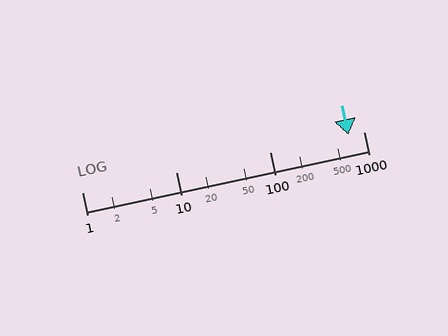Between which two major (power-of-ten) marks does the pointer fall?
The pointer is between 100 and 1000.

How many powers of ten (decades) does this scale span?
The scale spans 3 decades, from 1 to 1000.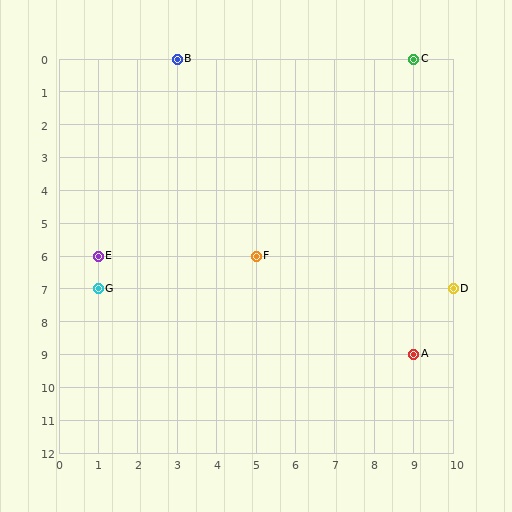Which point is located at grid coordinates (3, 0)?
Point B is at (3, 0).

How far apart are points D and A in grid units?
Points D and A are 1 column and 2 rows apart (about 2.2 grid units diagonally).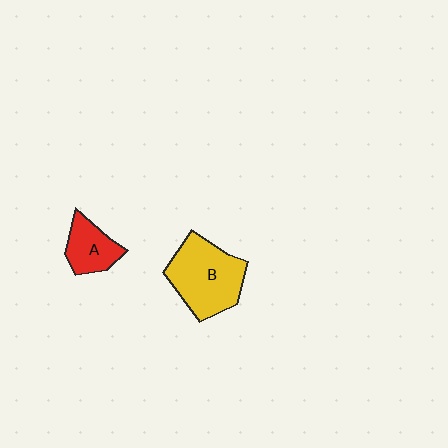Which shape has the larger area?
Shape B (yellow).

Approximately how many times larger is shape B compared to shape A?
Approximately 2.0 times.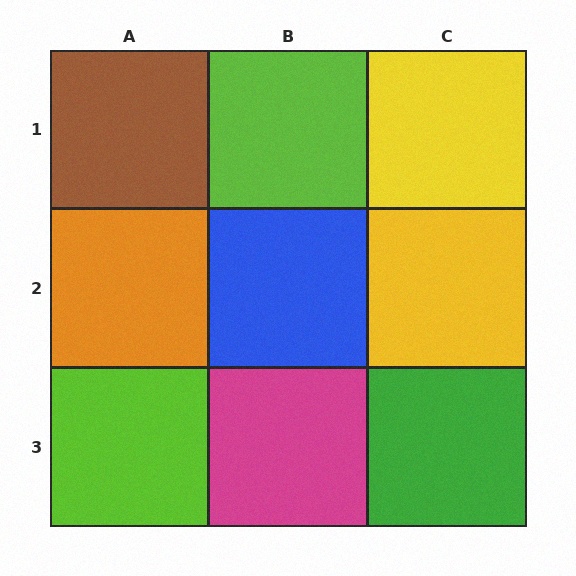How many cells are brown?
1 cell is brown.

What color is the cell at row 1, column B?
Lime.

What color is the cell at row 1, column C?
Yellow.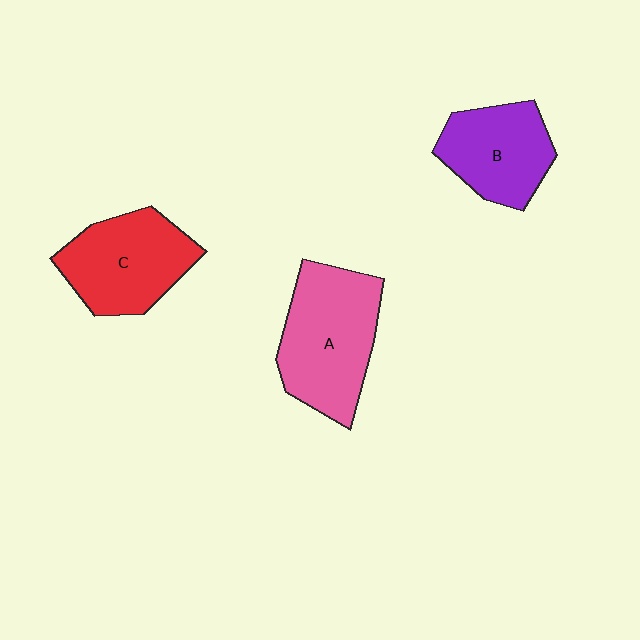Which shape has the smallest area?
Shape B (purple).